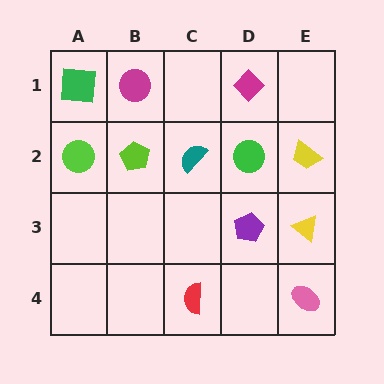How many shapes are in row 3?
2 shapes.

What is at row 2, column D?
A green circle.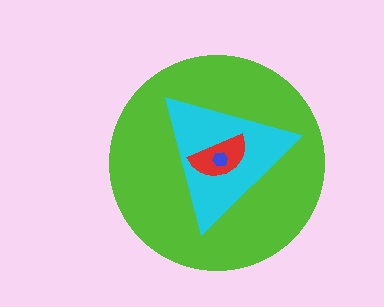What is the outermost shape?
The lime circle.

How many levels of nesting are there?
4.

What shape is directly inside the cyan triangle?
The red semicircle.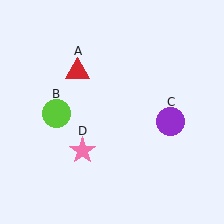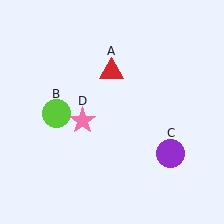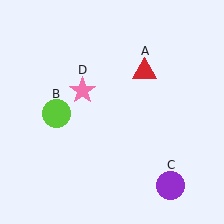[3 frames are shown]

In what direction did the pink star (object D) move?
The pink star (object D) moved up.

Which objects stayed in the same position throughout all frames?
Lime circle (object B) remained stationary.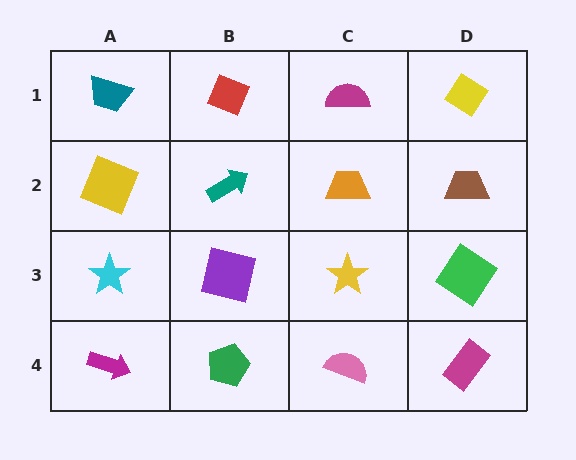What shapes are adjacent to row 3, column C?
An orange trapezoid (row 2, column C), a pink semicircle (row 4, column C), a purple square (row 3, column B), a green diamond (row 3, column D).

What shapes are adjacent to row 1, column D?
A brown trapezoid (row 2, column D), a magenta semicircle (row 1, column C).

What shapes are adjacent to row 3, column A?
A yellow square (row 2, column A), a magenta arrow (row 4, column A), a purple square (row 3, column B).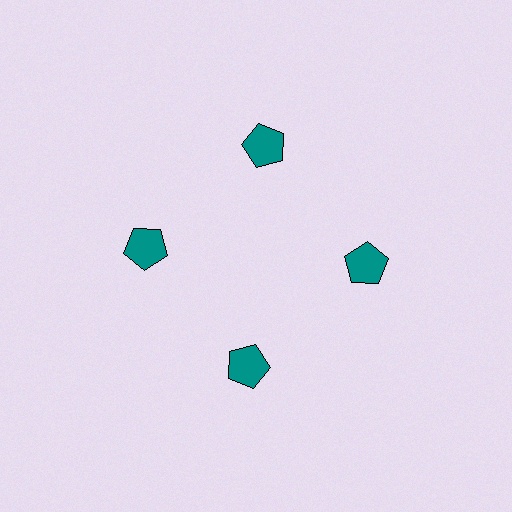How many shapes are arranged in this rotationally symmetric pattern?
There are 4 shapes, arranged in 4 groups of 1.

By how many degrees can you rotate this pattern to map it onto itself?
The pattern maps onto itself every 90 degrees of rotation.